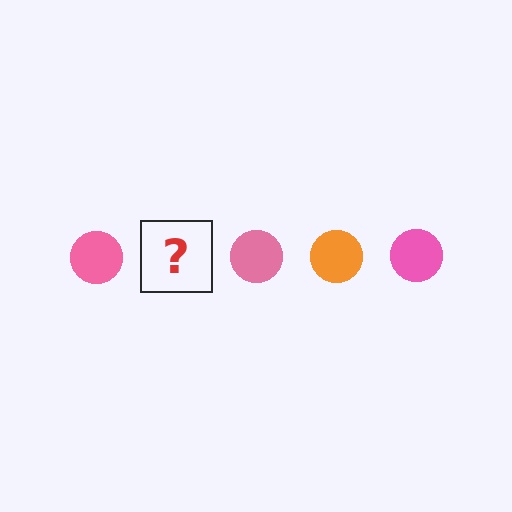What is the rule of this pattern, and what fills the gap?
The rule is that the pattern cycles through pink, orange circles. The gap should be filled with an orange circle.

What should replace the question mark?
The question mark should be replaced with an orange circle.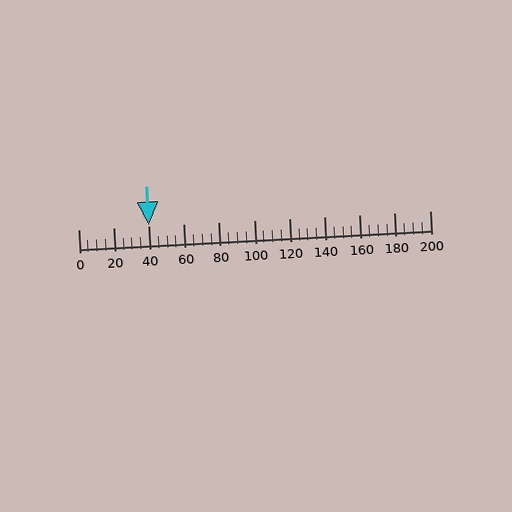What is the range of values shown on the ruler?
The ruler shows values from 0 to 200.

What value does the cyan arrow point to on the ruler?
The cyan arrow points to approximately 40.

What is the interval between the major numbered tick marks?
The major tick marks are spaced 20 units apart.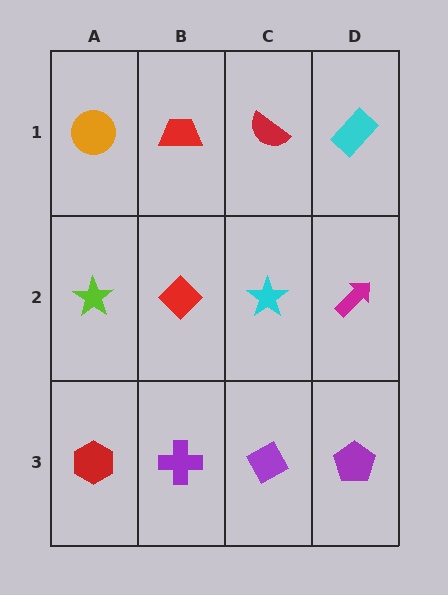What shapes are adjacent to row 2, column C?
A red semicircle (row 1, column C), a purple diamond (row 3, column C), a red diamond (row 2, column B), a magenta arrow (row 2, column D).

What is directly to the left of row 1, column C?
A red trapezoid.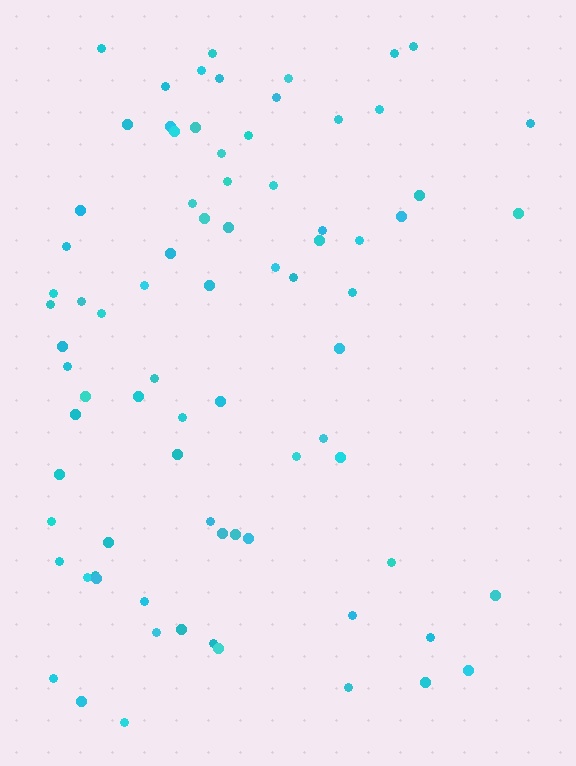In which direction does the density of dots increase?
From right to left, with the left side densest.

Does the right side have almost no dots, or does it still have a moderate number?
Still a moderate number, just noticeably fewer than the left.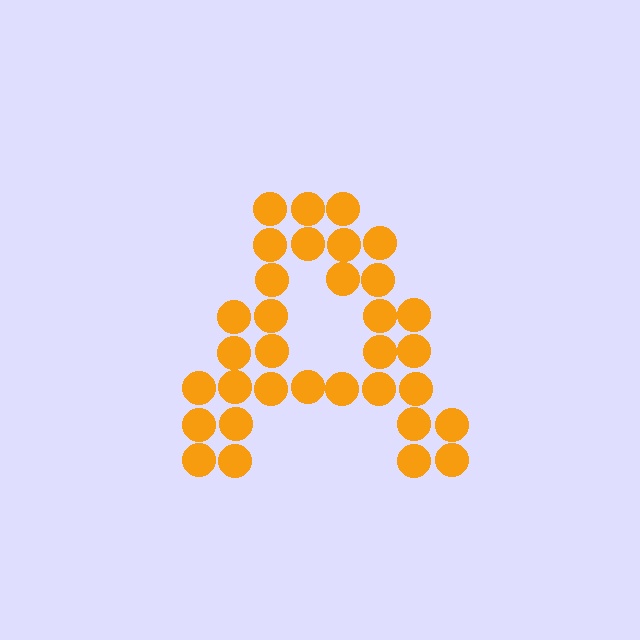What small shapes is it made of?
It is made of small circles.